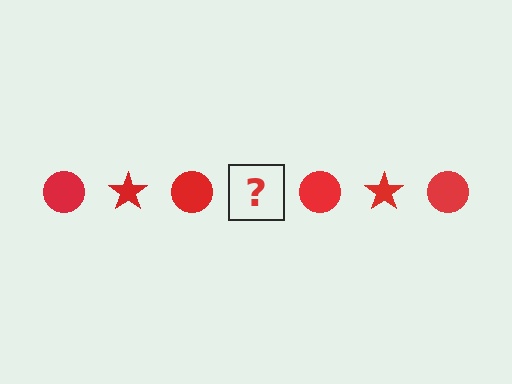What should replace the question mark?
The question mark should be replaced with a red star.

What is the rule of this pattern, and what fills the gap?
The rule is that the pattern cycles through circle, star shapes in red. The gap should be filled with a red star.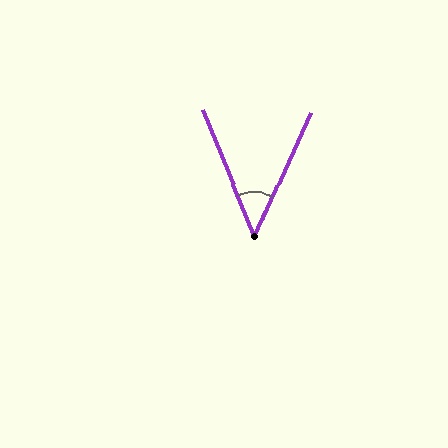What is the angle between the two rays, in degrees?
Approximately 47 degrees.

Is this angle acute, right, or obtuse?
It is acute.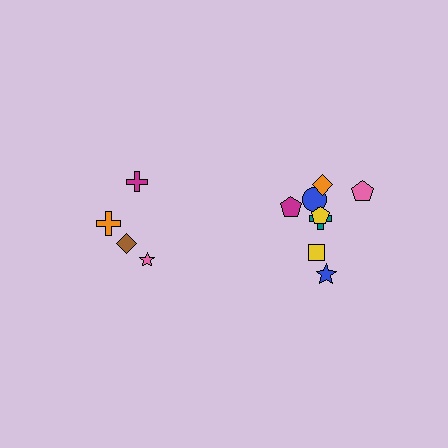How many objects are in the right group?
There are 8 objects.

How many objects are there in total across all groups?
There are 12 objects.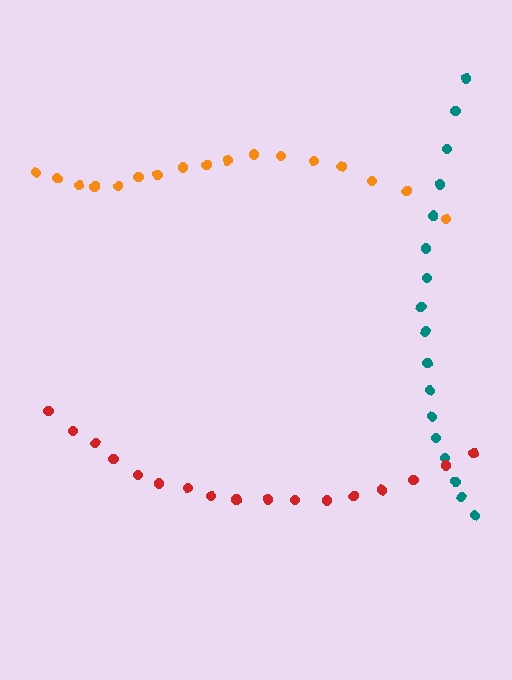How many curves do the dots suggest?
There are 3 distinct paths.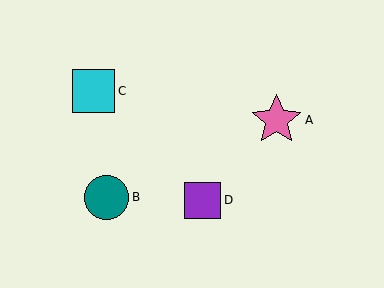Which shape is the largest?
The pink star (labeled A) is the largest.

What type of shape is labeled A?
Shape A is a pink star.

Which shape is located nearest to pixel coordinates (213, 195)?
The purple square (labeled D) at (203, 200) is nearest to that location.